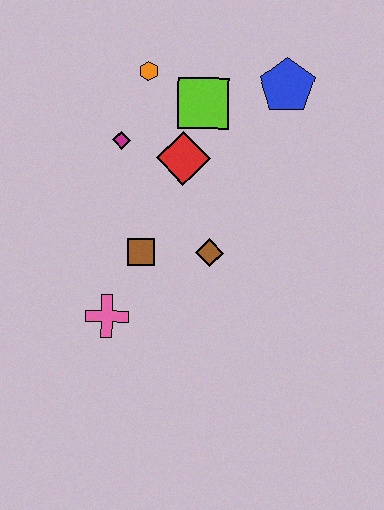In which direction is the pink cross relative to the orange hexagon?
The pink cross is below the orange hexagon.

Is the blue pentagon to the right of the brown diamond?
Yes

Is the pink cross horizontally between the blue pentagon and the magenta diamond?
No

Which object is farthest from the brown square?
The blue pentagon is farthest from the brown square.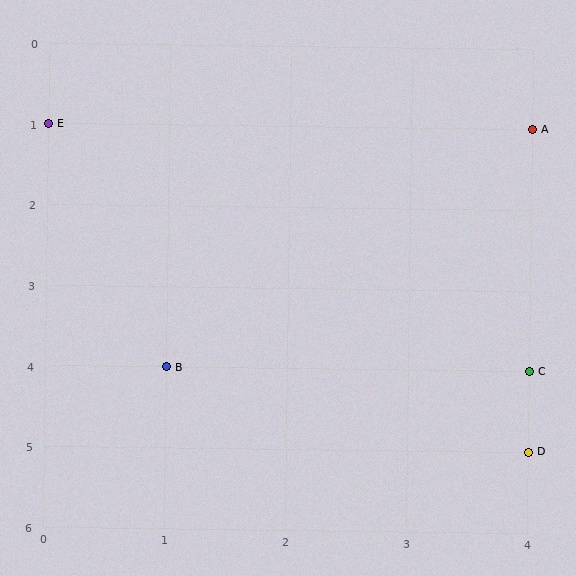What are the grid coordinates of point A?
Point A is at grid coordinates (4, 1).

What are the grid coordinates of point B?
Point B is at grid coordinates (1, 4).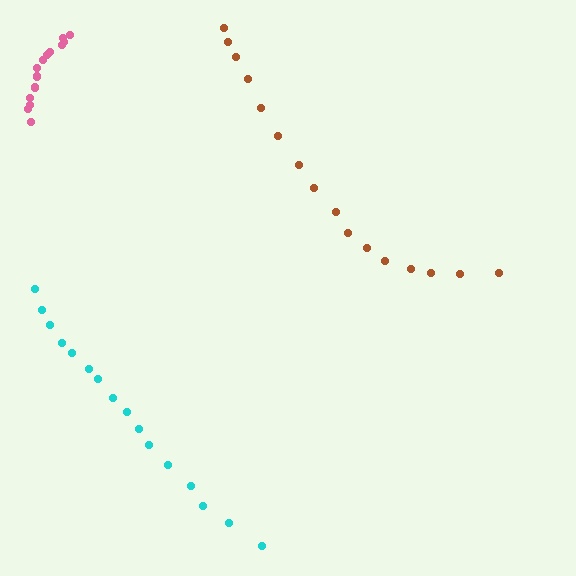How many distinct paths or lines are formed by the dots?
There are 3 distinct paths.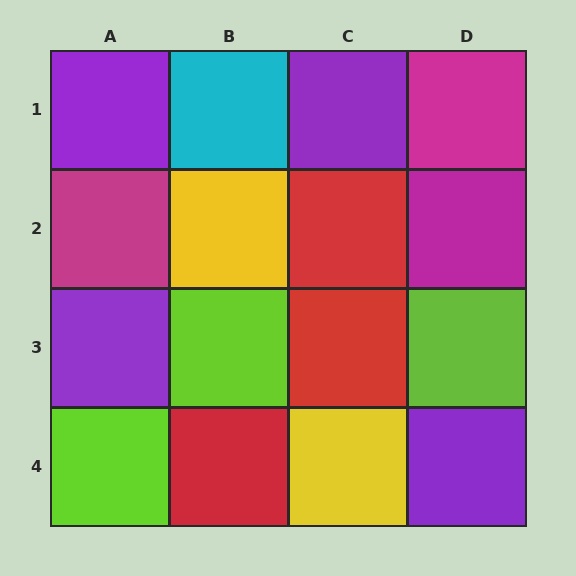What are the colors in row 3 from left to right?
Purple, lime, red, lime.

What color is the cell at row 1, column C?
Purple.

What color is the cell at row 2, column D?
Magenta.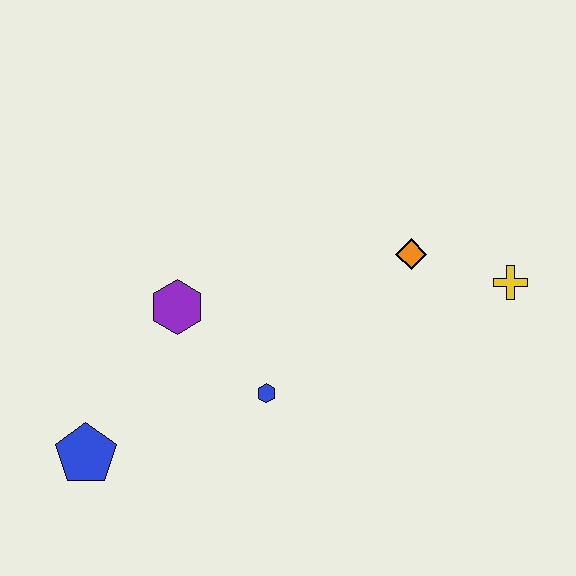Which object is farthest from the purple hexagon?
The yellow cross is farthest from the purple hexagon.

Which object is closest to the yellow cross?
The orange diamond is closest to the yellow cross.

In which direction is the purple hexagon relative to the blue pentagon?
The purple hexagon is above the blue pentagon.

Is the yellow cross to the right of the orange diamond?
Yes